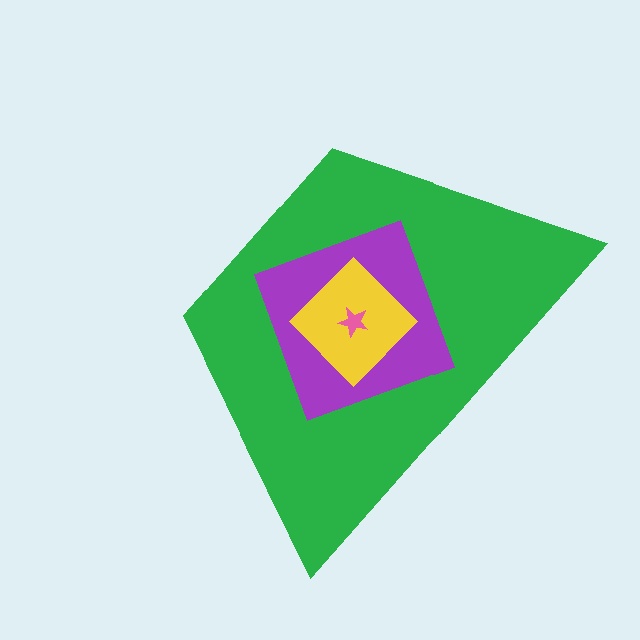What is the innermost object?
The pink star.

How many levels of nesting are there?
4.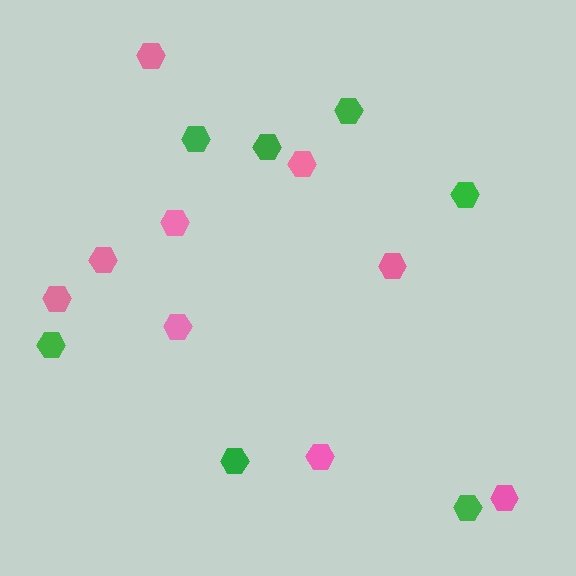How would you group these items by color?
There are 2 groups: one group of pink hexagons (9) and one group of green hexagons (7).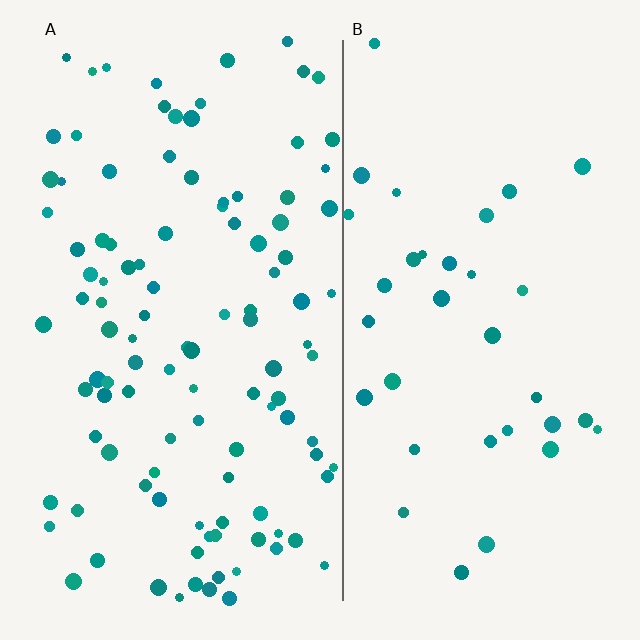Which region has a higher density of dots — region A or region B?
A (the left).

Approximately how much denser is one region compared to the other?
Approximately 3.1× — region A over region B.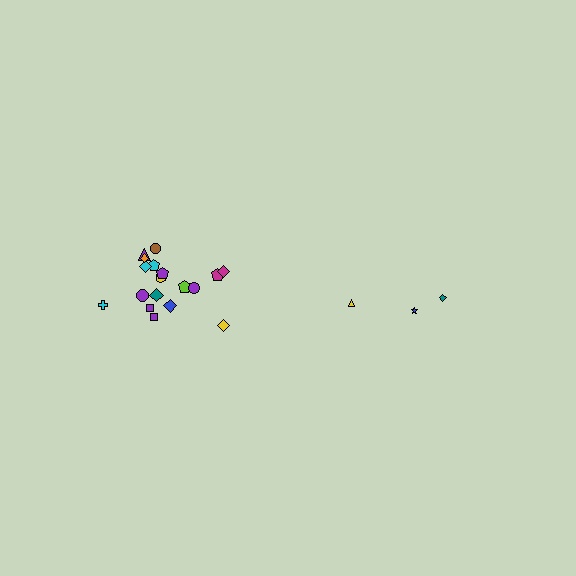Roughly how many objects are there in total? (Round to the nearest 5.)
Roughly 20 objects in total.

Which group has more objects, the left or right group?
The left group.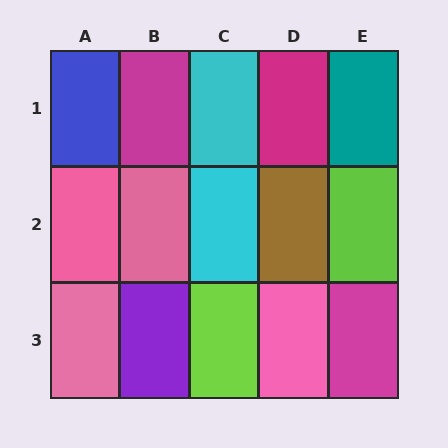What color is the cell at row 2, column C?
Cyan.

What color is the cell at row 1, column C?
Cyan.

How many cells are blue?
1 cell is blue.